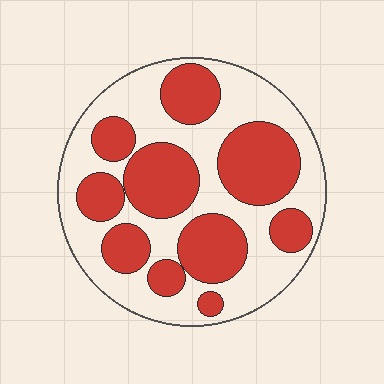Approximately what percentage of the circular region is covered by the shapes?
Approximately 45%.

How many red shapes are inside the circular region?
10.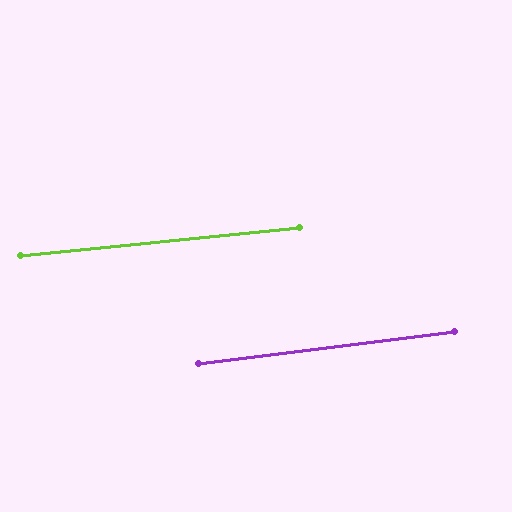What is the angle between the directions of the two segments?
Approximately 2 degrees.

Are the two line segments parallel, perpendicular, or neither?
Parallel — their directions differ by only 1.5°.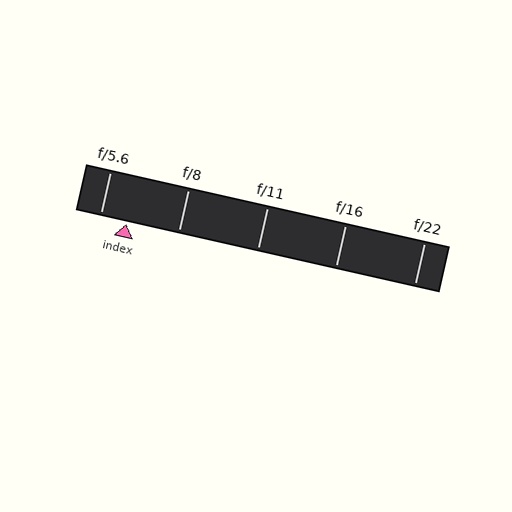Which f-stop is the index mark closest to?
The index mark is closest to f/5.6.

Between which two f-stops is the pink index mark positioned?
The index mark is between f/5.6 and f/8.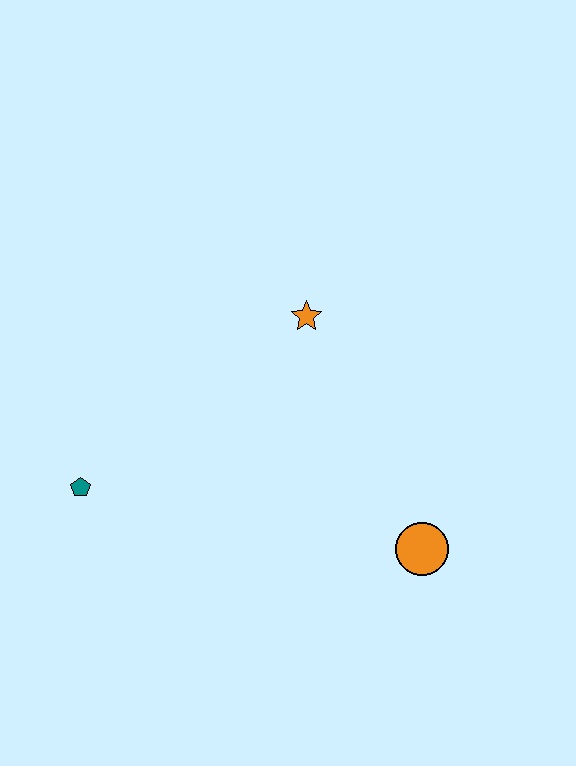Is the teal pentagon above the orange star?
No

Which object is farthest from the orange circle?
The teal pentagon is farthest from the orange circle.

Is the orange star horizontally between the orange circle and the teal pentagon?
Yes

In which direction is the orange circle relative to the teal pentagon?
The orange circle is to the right of the teal pentagon.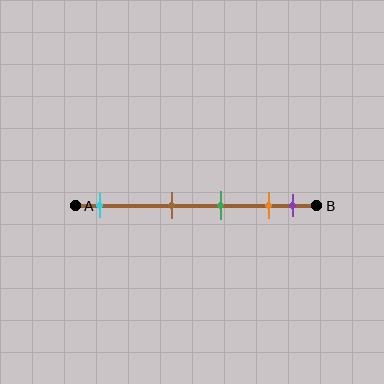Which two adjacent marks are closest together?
The orange and purple marks are the closest adjacent pair.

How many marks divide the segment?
There are 5 marks dividing the segment.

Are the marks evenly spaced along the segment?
No, the marks are not evenly spaced.